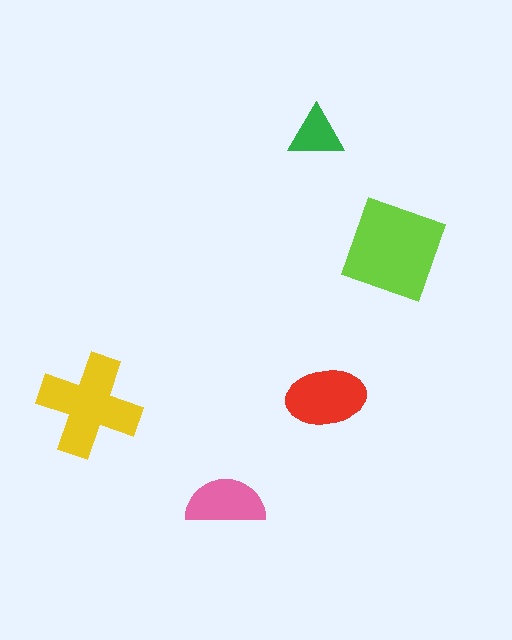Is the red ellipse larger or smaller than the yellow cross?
Smaller.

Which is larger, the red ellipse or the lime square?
The lime square.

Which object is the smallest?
The green triangle.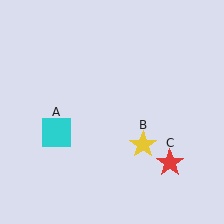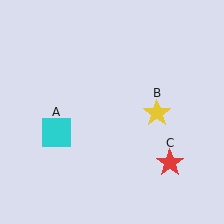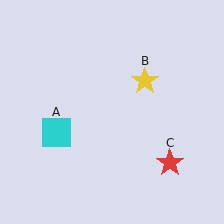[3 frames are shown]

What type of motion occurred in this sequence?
The yellow star (object B) rotated counterclockwise around the center of the scene.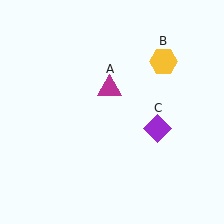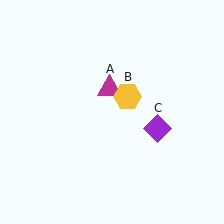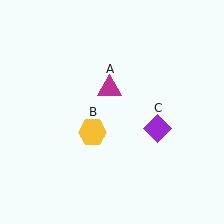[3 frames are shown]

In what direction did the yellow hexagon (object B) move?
The yellow hexagon (object B) moved down and to the left.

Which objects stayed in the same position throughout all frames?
Magenta triangle (object A) and purple diamond (object C) remained stationary.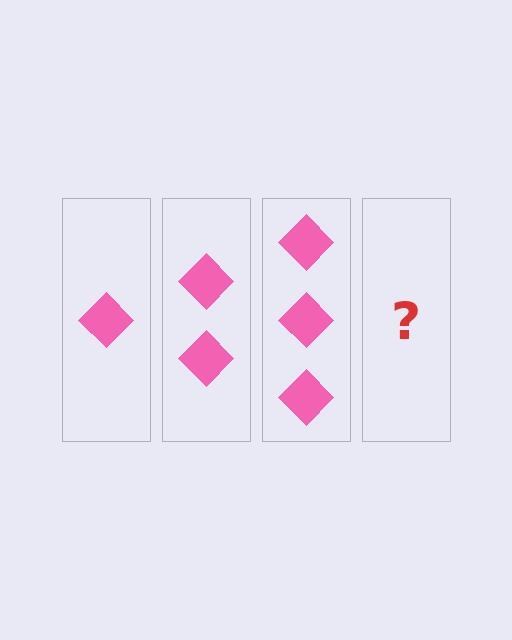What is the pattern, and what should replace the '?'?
The pattern is that each step adds one more diamond. The '?' should be 4 diamonds.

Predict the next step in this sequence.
The next step is 4 diamonds.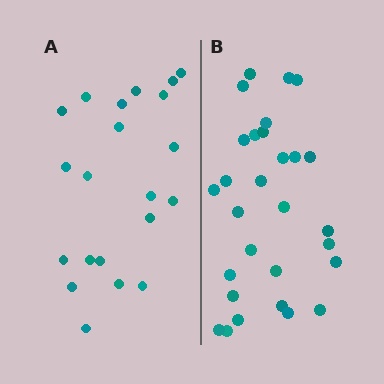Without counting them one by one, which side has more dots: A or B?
Region B (the right region) has more dots.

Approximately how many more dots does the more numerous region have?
Region B has roughly 8 or so more dots than region A.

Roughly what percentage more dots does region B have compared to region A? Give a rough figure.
About 40% more.